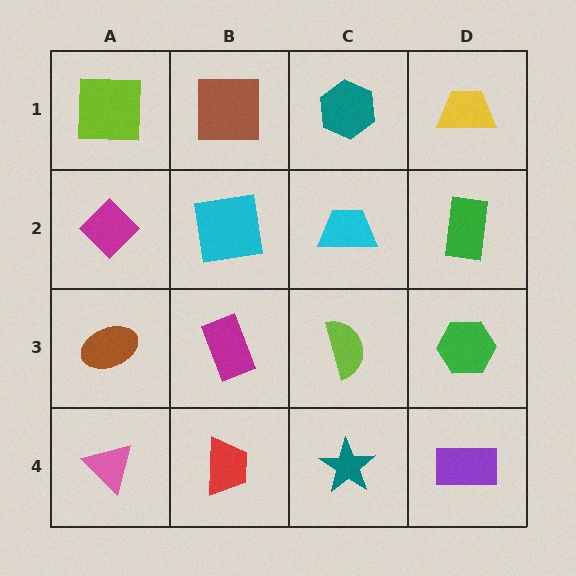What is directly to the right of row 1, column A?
A brown square.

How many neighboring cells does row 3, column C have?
4.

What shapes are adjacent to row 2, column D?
A yellow trapezoid (row 1, column D), a green hexagon (row 3, column D), a cyan trapezoid (row 2, column C).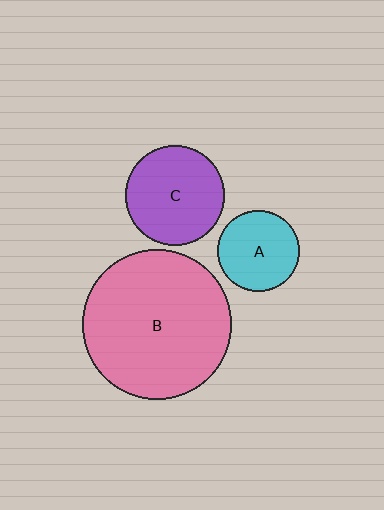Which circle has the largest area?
Circle B (pink).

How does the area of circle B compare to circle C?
Approximately 2.3 times.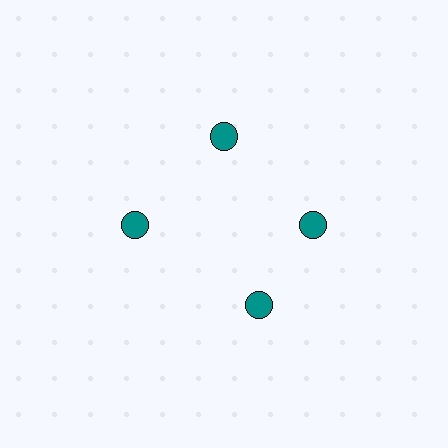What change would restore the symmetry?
The symmetry would be restored by rotating it back into even spacing with its neighbors so that all 4 circles sit at equal angles and equal distance from the center.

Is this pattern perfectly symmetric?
No. The 4 teal circles are arranged in a ring, but one element near the 6 o'clock position is rotated out of alignment along the ring, breaking the 4-fold rotational symmetry.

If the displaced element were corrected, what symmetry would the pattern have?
It would have 4-fold rotational symmetry — the pattern would map onto itself every 90 degrees.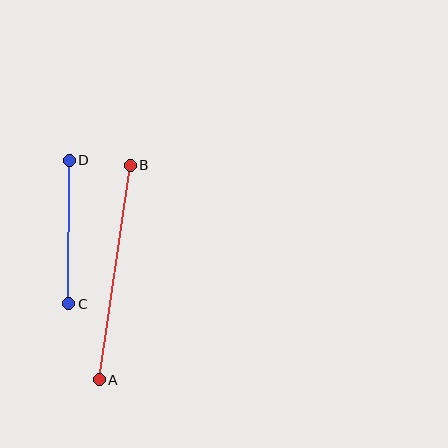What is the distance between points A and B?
The distance is approximately 217 pixels.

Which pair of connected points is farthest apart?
Points A and B are farthest apart.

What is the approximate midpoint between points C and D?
The midpoint is at approximately (69, 232) pixels.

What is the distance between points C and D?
The distance is approximately 143 pixels.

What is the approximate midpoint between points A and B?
The midpoint is at approximately (115, 273) pixels.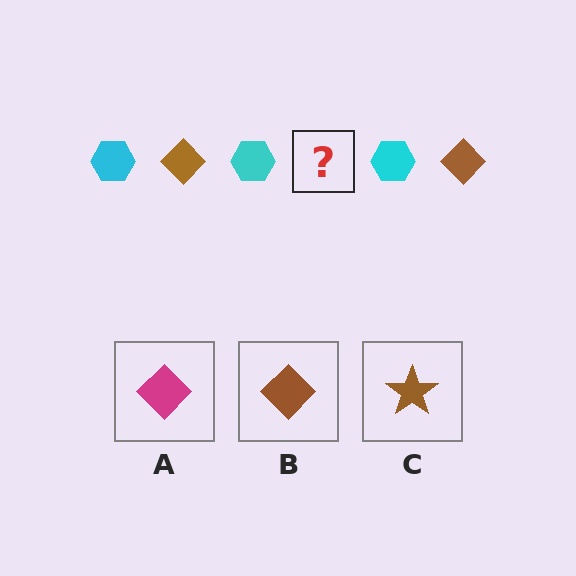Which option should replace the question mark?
Option B.